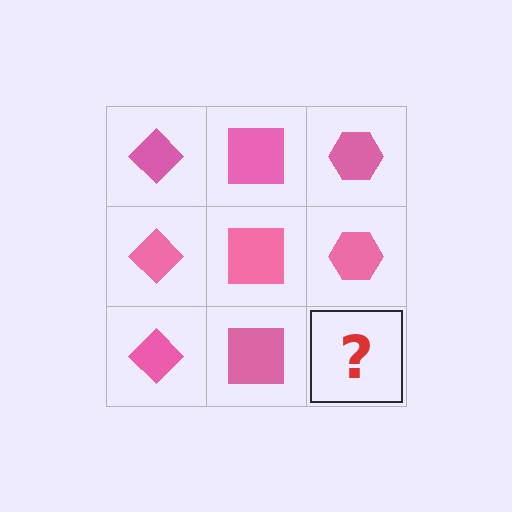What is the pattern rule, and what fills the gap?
The rule is that each column has a consistent shape. The gap should be filled with a pink hexagon.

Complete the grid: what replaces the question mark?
The question mark should be replaced with a pink hexagon.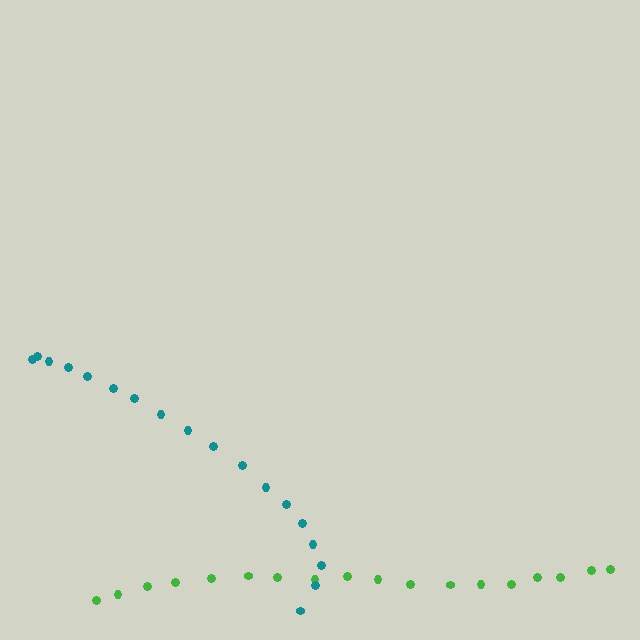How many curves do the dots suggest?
There are 2 distinct paths.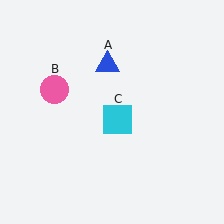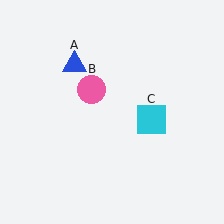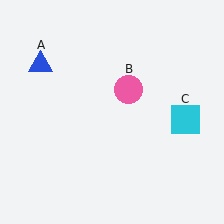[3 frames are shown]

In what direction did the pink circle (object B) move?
The pink circle (object B) moved right.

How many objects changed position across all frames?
3 objects changed position: blue triangle (object A), pink circle (object B), cyan square (object C).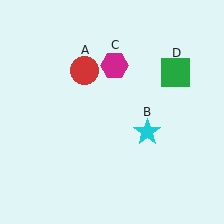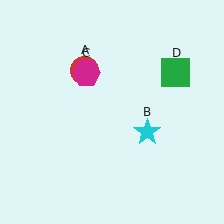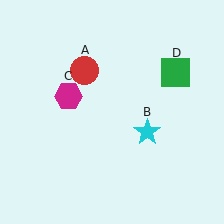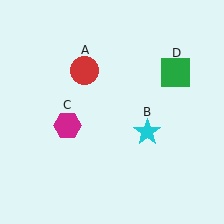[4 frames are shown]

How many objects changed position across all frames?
1 object changed position: magenta hexagon (object C).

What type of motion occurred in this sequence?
The magenta hexagon (object C) rotated counterclockwise around the center of the scene.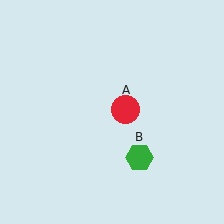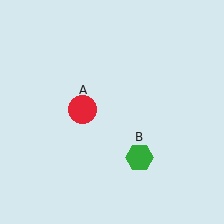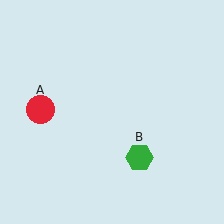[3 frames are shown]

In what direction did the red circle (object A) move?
The red circle (object A) moved left.